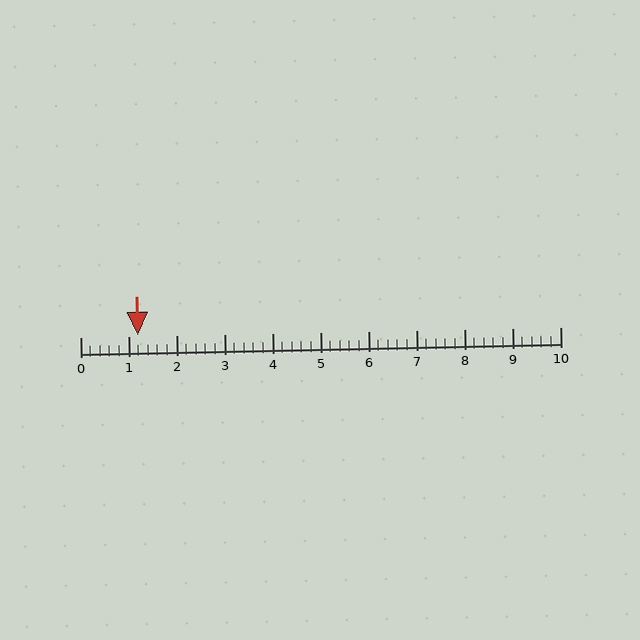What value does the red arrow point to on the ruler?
The red arrow points to approximately 1.2.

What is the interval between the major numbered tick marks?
The major tick marks are spaced 1 units apart.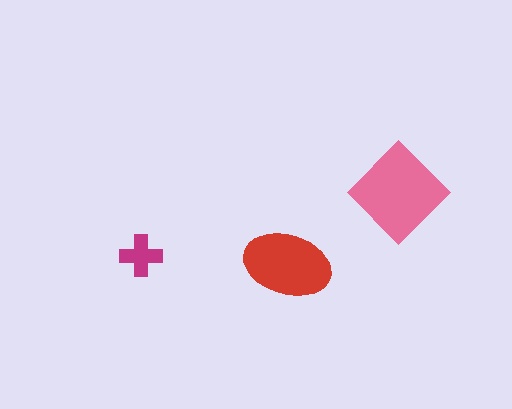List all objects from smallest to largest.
The magenta cross, the red ellipse, the pink diamond.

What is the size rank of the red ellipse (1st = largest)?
2nd.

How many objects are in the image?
There are 3 objects in the image.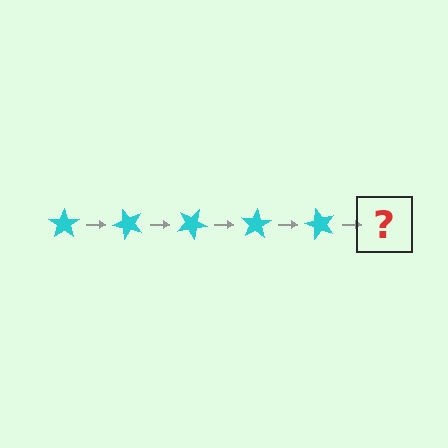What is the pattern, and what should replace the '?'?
The pattern is that the star rotates 50 degrees each step. The '?' should be a cyan star rotated 250 degrees.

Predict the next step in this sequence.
The next step is a cyan star rotated 250 degrees.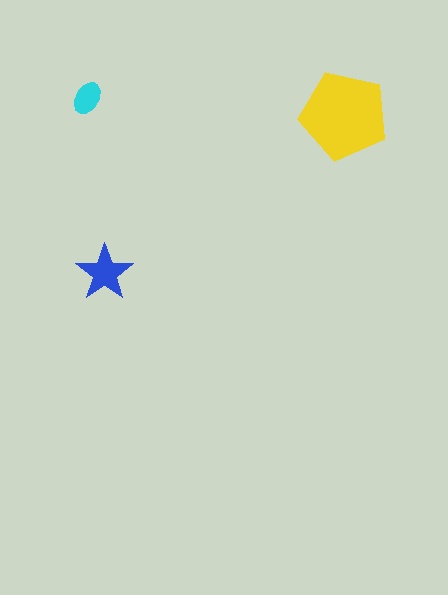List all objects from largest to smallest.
The yellow pentagon, the blue star, the cyan ellipse.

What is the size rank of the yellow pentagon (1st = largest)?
1st.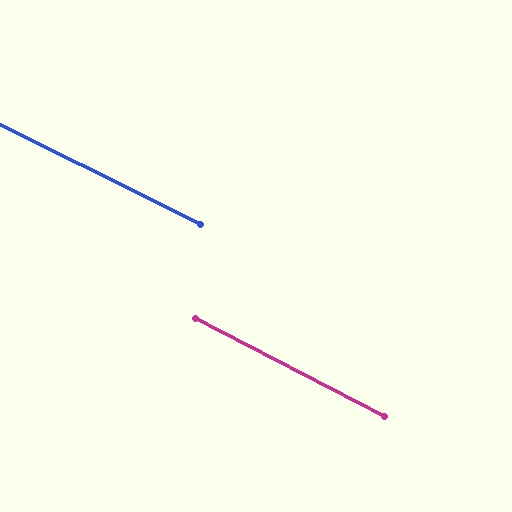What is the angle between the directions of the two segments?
Approximately 1 degree.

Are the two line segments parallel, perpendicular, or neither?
Parallel — their directions differ by only 0.8°.